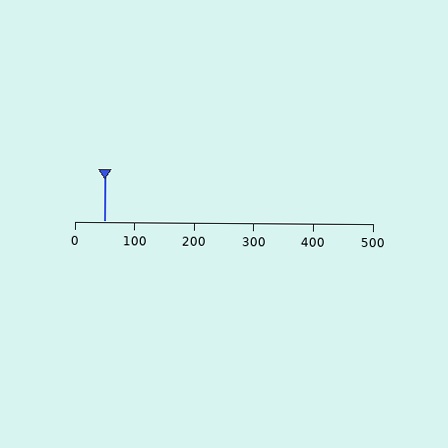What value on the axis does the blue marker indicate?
The marker indicates approximately 50.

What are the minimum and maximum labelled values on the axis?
The axis runs from 0 to 500.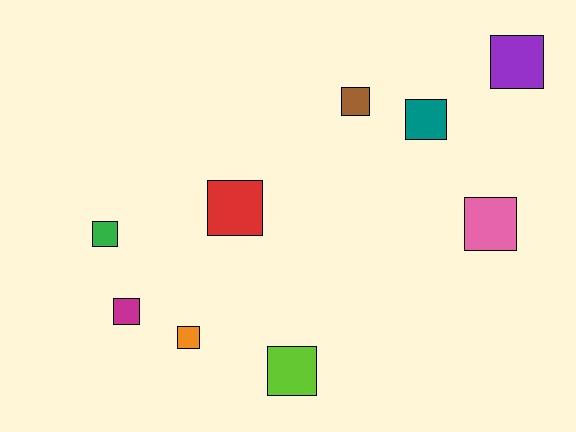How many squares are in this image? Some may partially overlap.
There are 9 squares.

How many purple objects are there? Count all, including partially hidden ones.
There is 1 purple object.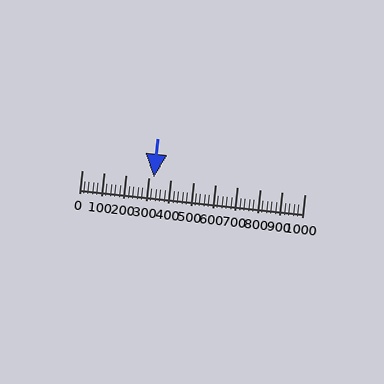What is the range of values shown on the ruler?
The ruler shows values from 0 to 1000.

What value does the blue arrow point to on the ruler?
The blue arrow points to approximately 324.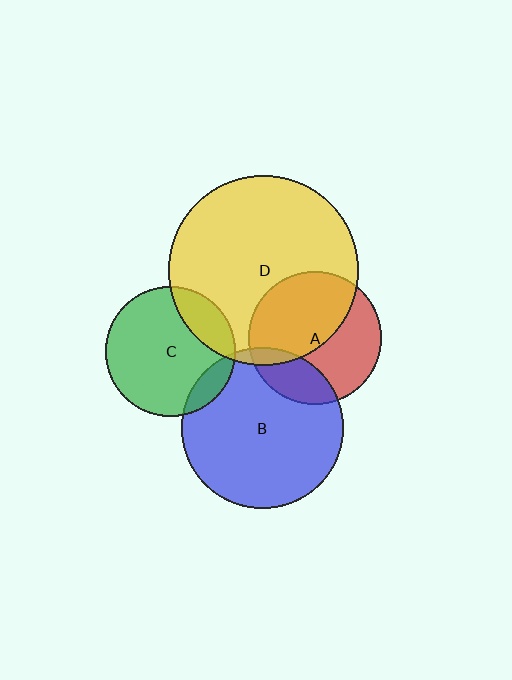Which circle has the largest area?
Circle D (yellow).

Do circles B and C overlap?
Yes.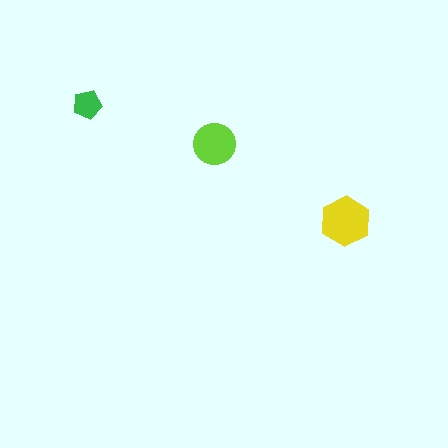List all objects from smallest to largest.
The green pentagon, the lime circle, the yellow hexagon.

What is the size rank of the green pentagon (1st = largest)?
3rd.